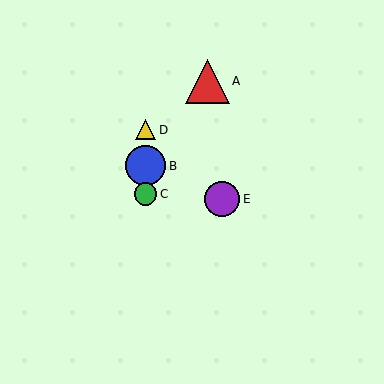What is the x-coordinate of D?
Object D is at x≈145.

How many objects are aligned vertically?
3 objects (B, C, D) are aligned vertically.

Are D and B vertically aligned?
Yes, both are at x≈145.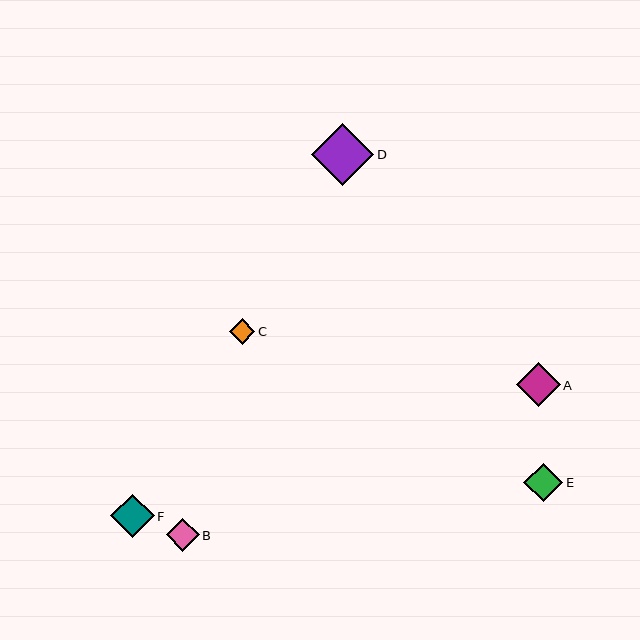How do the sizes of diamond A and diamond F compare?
Diamond A and diamond F are approximately the same size.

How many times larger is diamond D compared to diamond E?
Diamond D is approximately 1.6 times the size of diamond E.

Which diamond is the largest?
Diamond D is the largest with a size of approximately 62 pixels.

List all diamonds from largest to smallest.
From largest to smallest: D, A, F, E, B, C.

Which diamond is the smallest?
Diamond C is the smallest with a size of approximately 25 pixels.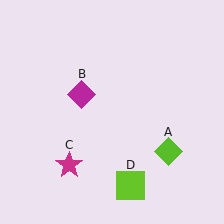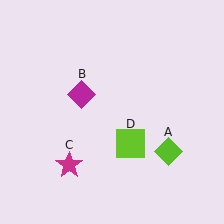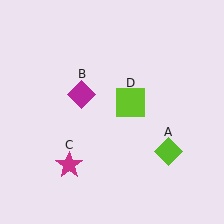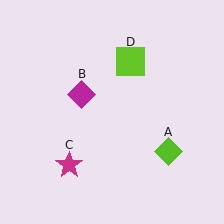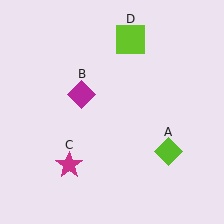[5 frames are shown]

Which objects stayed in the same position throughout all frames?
Lime diamond (object A) and magenta diamond (object B) and magenta star (object C) remained stationary.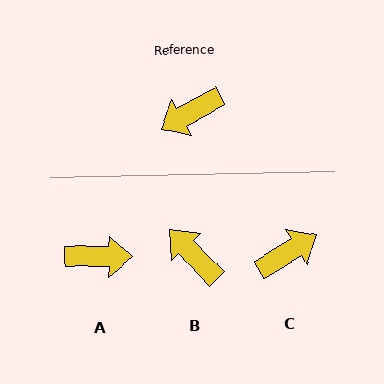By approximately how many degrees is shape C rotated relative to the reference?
Approximately 177 degrees clockwise.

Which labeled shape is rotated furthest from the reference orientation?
C, about 177 degrees away.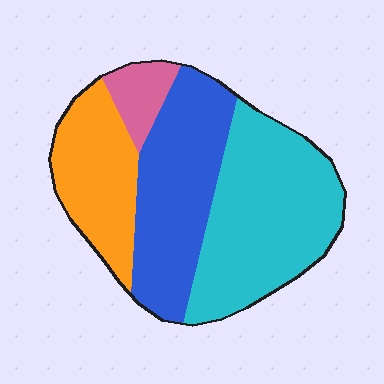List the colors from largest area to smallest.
From largest to smallest: cyan, blue, orange, pink.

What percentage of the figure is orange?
Orange covers 22% of the figure.